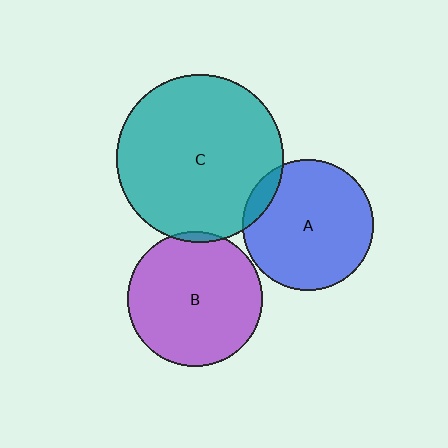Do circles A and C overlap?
Yes.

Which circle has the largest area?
Circle C (teal).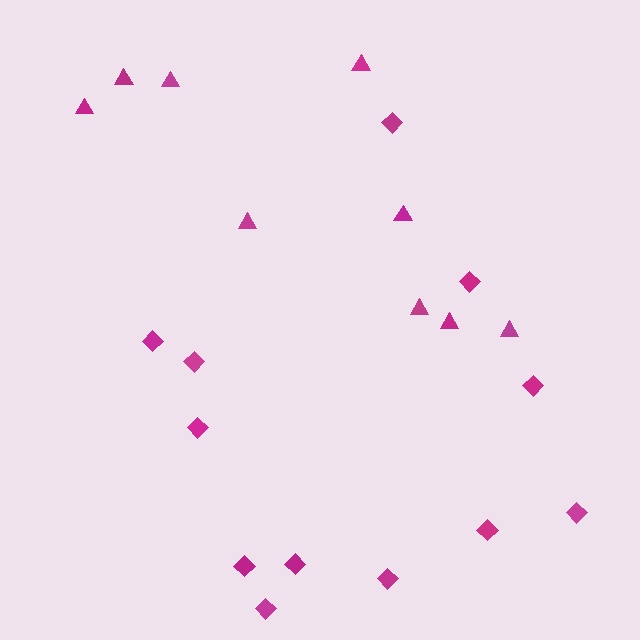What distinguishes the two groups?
There are 2 groups: one group of diamonds (12) and one group of triangles (9).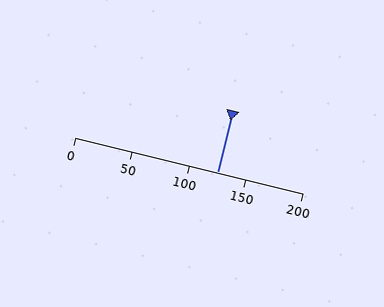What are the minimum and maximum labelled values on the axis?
The axis runs from 0 to 200.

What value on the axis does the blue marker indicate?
The marker indicates approximately 125.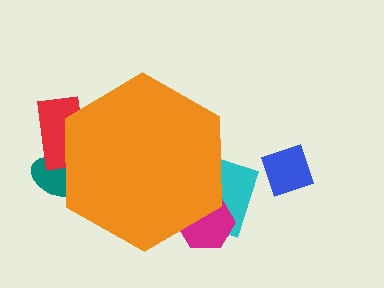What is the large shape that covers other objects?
An orange hexagon.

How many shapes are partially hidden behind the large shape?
5 shapes are partially hidden.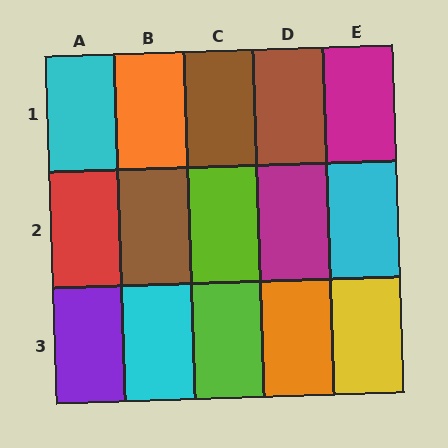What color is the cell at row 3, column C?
Lime.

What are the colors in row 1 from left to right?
Cyan, orange, brown, brown, magenta.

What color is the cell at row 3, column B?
Cyan.